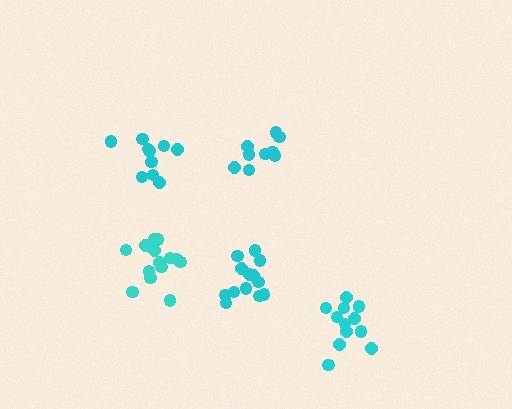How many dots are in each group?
Group 1: 10 dots, Group 2: 12 dots, Group 3: 13 dots, Group 4: 9 dots, Group 5: 14 dots (58 total).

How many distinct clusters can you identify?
There are 5 distinct clusters.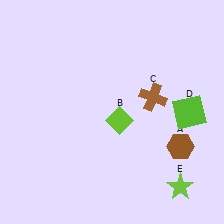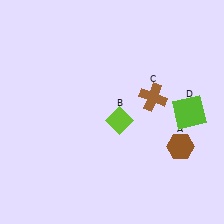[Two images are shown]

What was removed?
The lime star (E) was removed in Image 2.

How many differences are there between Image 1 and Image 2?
There is 1 difference between the two images.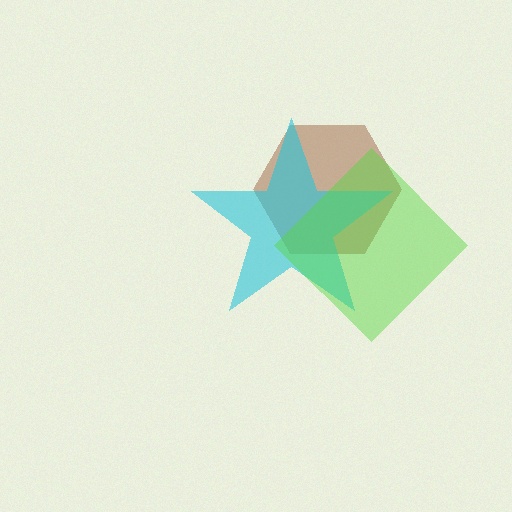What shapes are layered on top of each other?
The layered shapes are: a brown hexagon, a cyan star, a lime diamond.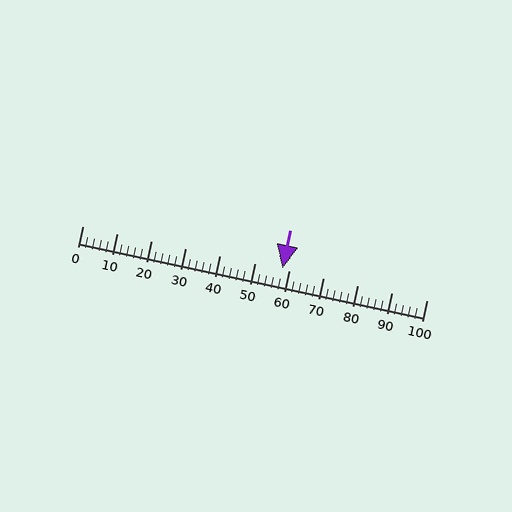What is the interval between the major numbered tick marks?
The major tick marks are spaced 10 units apart.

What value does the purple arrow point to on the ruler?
The purple arrow points to approximately 58.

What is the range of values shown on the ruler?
The ruler shows values from 0 to 100.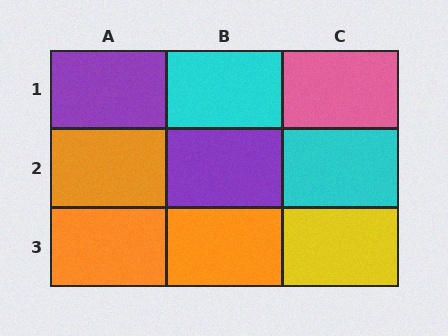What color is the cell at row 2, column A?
Orange.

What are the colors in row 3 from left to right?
Orange, orange, yellow.